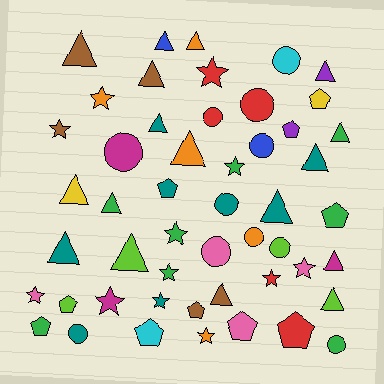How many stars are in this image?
There are 12 stars.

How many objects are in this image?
There are 50 objects.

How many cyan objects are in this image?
There are 2 cyan objects.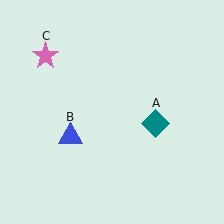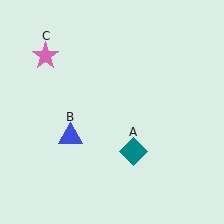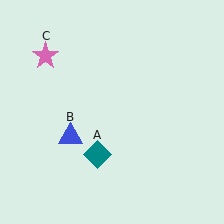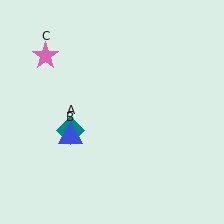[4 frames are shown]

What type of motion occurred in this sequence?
The teal diamond (object A) rotated clockwise around the center of the scene.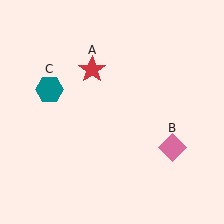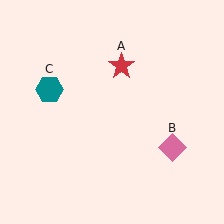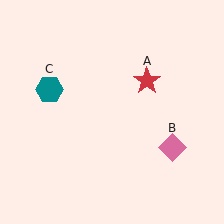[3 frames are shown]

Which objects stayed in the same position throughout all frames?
Pink diamond (object B) and teal hexagon (object C) remained stationary.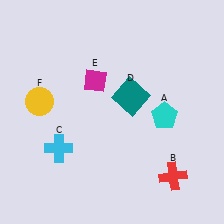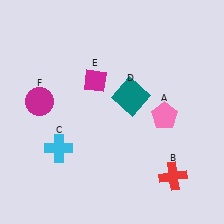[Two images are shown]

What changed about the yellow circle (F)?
In Image 1, F is yellow. In Image 2, it changed to magenta.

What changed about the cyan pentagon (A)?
In Image 1, A is cyan. In Image 2, it changed to pink.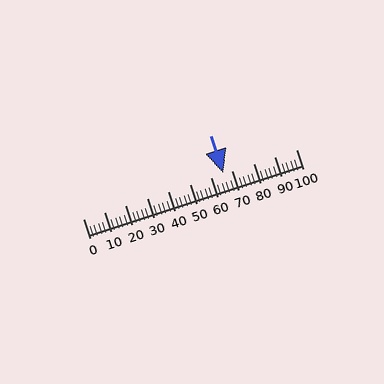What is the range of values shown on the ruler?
The ruler shows values from 0 to 100.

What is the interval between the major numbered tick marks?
The major tick marks are spaced 10 units apart.